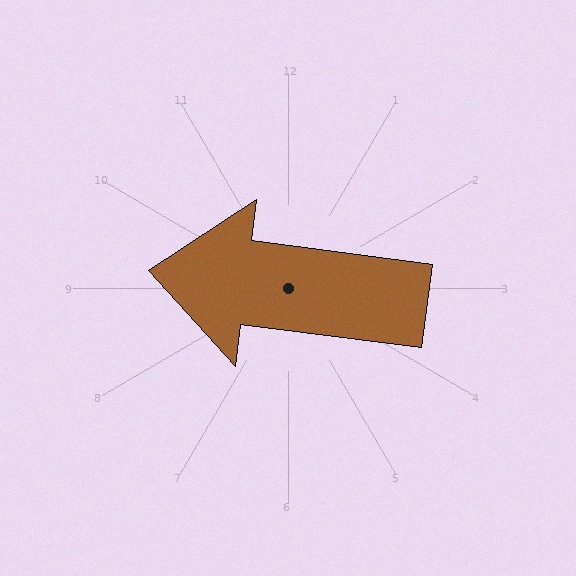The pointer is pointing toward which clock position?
Roughly 9 o'clock.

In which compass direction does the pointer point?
West.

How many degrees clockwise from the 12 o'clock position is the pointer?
Approximately 277 degrees.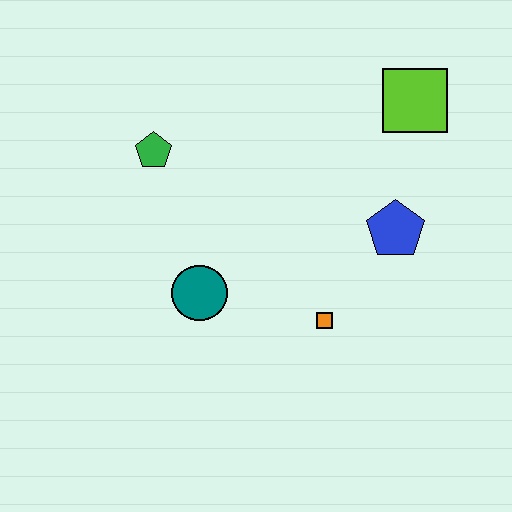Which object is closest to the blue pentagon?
The orange square is closest to the blue pentagon.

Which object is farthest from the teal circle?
The lime square is farthest from the teal circle.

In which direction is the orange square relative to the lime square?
The orange square is below the lime square.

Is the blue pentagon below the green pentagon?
Yes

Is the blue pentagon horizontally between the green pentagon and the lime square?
Yes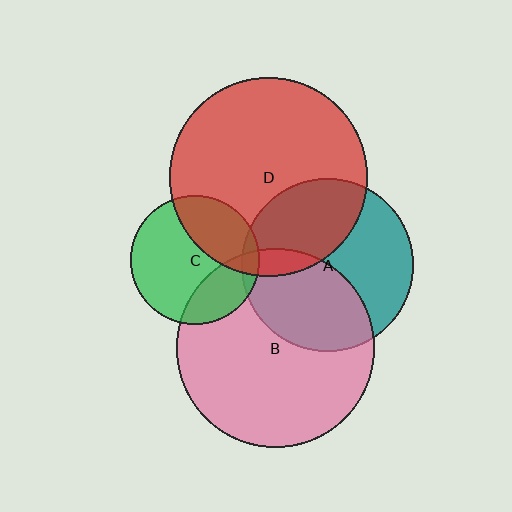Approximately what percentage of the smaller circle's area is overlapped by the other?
Approximately 25%.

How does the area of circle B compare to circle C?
Approximately 2.4 times.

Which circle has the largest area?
Circle B (pink).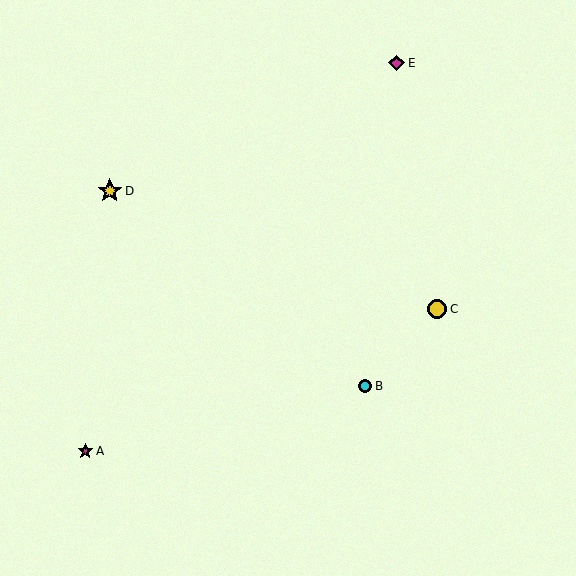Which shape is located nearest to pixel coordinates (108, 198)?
The yellow star (labeled D) at (110, 191) is nearest to that location.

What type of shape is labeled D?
Shape D is a yellow star.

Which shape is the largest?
The yellow star (labeled D) is the largest.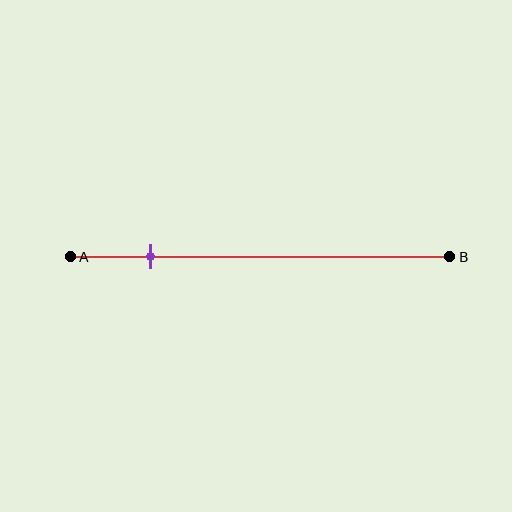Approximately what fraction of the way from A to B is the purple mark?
The purple mark is approximately 20% of the way from A to B.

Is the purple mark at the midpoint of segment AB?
No, the mark is at about 20% from A, not at the 50% midpoint.